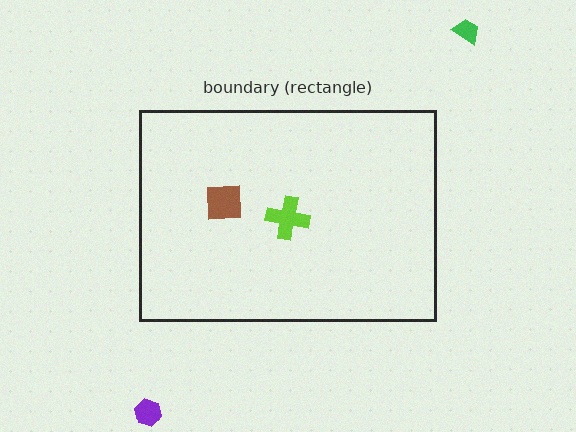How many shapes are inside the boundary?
2 inside, 2 outside.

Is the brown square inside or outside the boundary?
Inside.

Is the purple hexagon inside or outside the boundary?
Outside.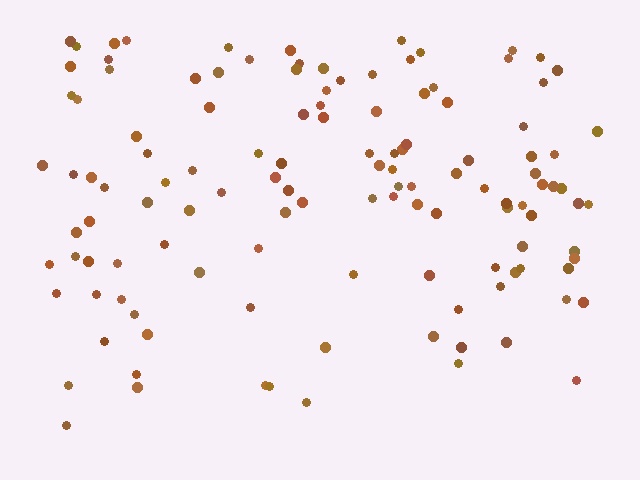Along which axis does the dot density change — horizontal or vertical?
Vertical.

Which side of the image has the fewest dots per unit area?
The bottom.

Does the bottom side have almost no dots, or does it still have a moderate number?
Still a moderate number, just noticeably fewer than the top.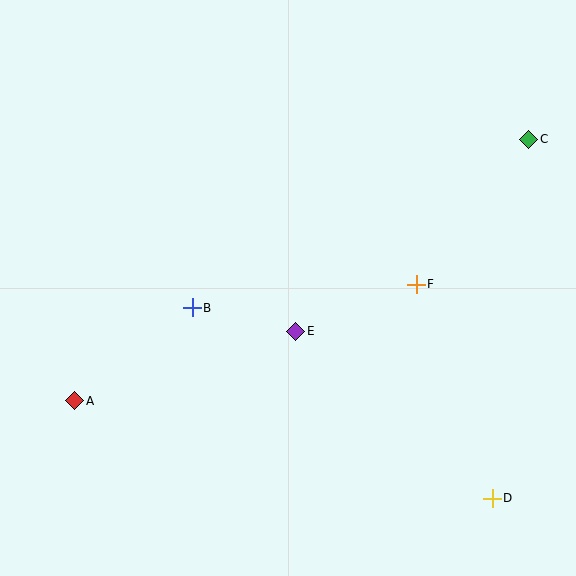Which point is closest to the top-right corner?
Point C is closest to the top-right corner.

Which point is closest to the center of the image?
Point E at (296, 331) is closest to the center.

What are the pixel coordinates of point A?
Point A is at (75, 401).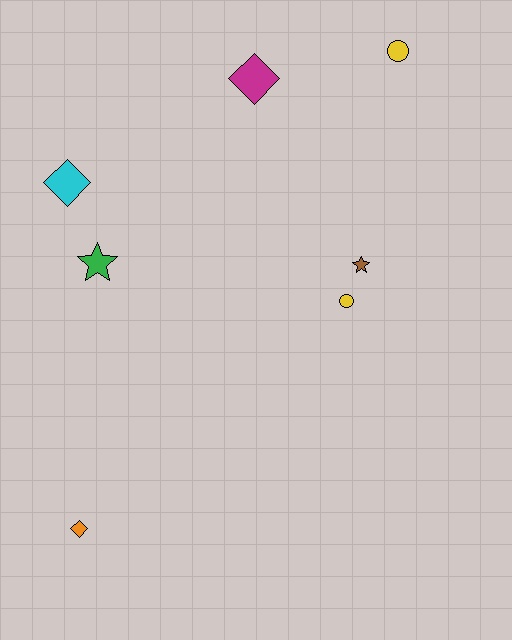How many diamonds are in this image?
There are 3 diamonds.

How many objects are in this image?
There are 7 objects.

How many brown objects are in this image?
There is 1 brown object.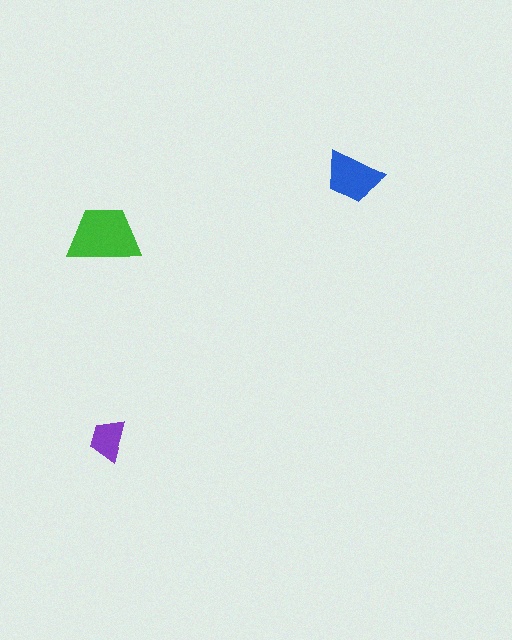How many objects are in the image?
There are 3 objects in the image.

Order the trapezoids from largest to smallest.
the green one, the blue one, the purple one.